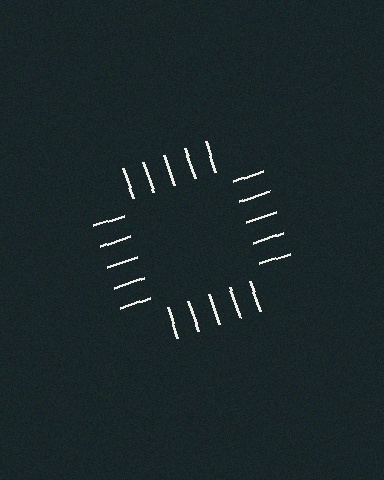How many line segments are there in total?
20 — 5 along each of the 4 edges.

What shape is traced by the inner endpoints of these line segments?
An illusory square — the line segments terminate on its edges but no continuous stroke is drawn.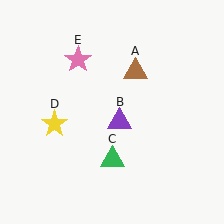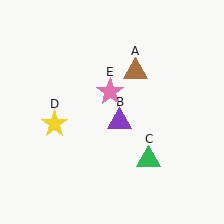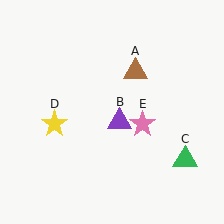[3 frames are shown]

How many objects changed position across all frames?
2 objects changed position: green triangle (object C), pink star (object E).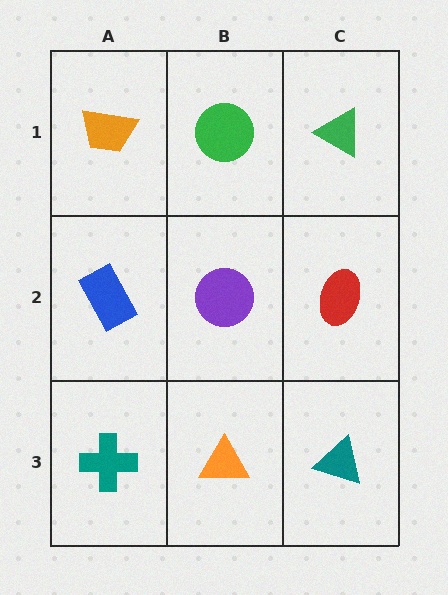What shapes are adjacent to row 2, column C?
A green triangle (row 1, column C), a teal triangle (row 3, column C), a purple circle (row 2, column B).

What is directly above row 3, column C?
A red ellipse.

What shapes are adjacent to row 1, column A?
A blue rectangle (row 2, column A), a green circle (row 1, column B).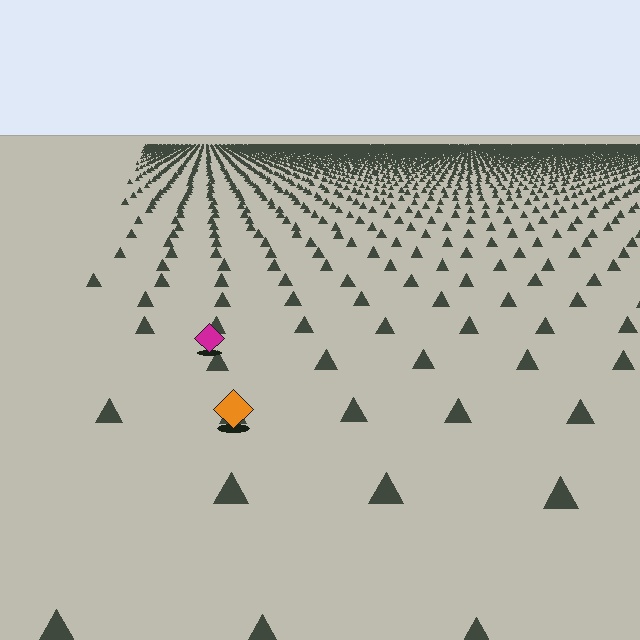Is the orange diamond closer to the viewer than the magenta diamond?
Yes. The orange diamond is closer — you can tell from the texture gradient: the ground texture is coarser near it.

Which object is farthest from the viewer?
The magenta diamond is farthest from the viewer. It appears smaller and the ground texture around it is denser.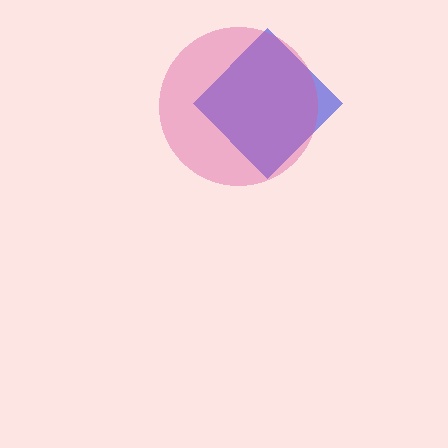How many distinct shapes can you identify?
There are 2 distinct shapes: a blue diamond, a pink circle.